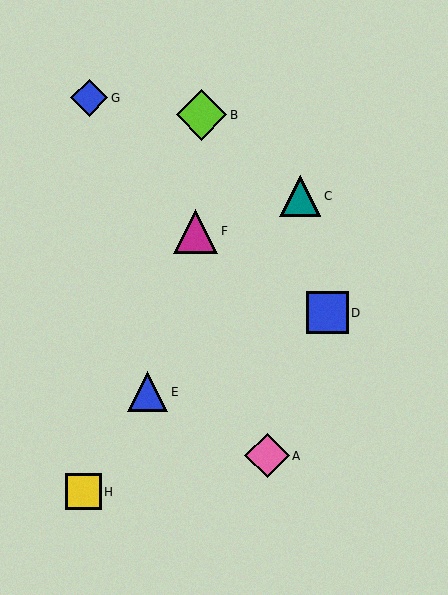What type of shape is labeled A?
Shape A is a pink diamond.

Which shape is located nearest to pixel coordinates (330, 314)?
The blue square (labeled D) at (327, 313) is nearest to that location.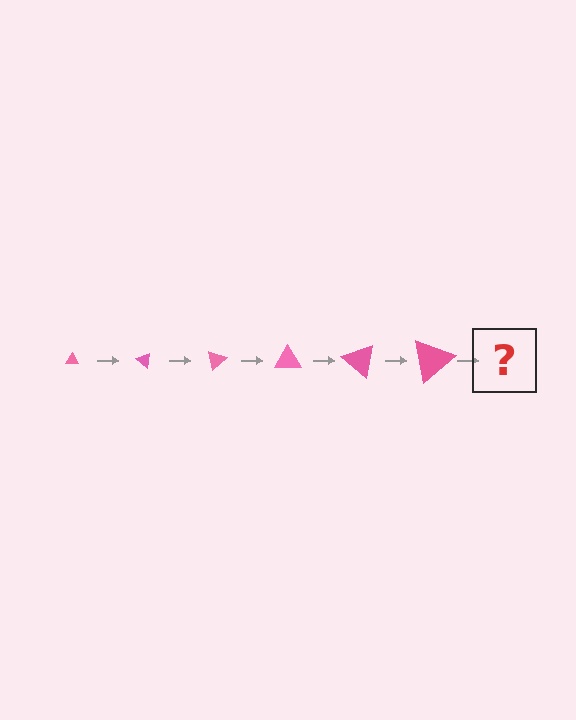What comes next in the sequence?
The next element should be a triangle, larger than the previous one and rotated 240 degrees from the start.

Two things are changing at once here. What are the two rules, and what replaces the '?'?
The two rules are that the triangle grows larger each step and it rotates 40 degrees each step. The '?' should be a triangle, larger than the previous one and rotated 240 degrees from the start.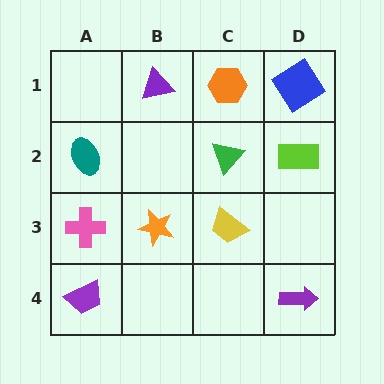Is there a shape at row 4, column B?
No, that cell is empty.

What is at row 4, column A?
A purple trapezoid.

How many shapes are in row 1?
3 shapes.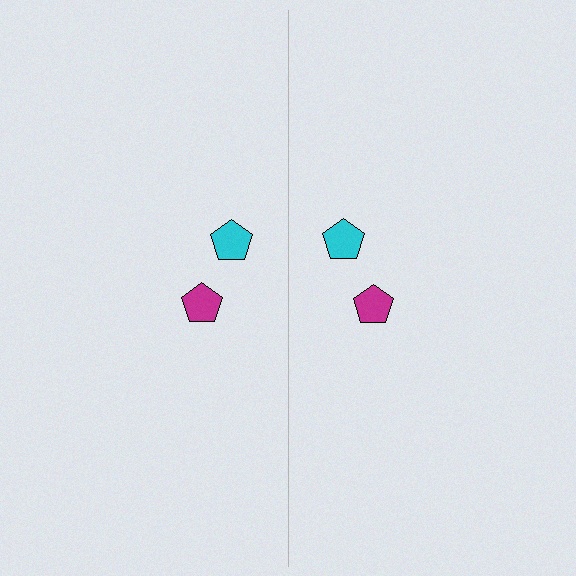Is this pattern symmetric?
Yes, this pattern has bilateral (reflection) symmetry.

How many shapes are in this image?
There are 4 shapes in this image.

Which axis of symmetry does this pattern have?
The pattern has a vertical axis of symmetry running through the center of the image.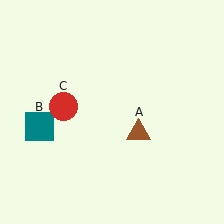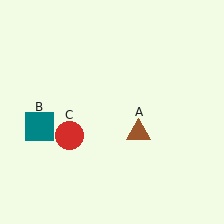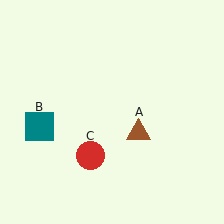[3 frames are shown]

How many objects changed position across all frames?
1 object changed position: red circle (object C).